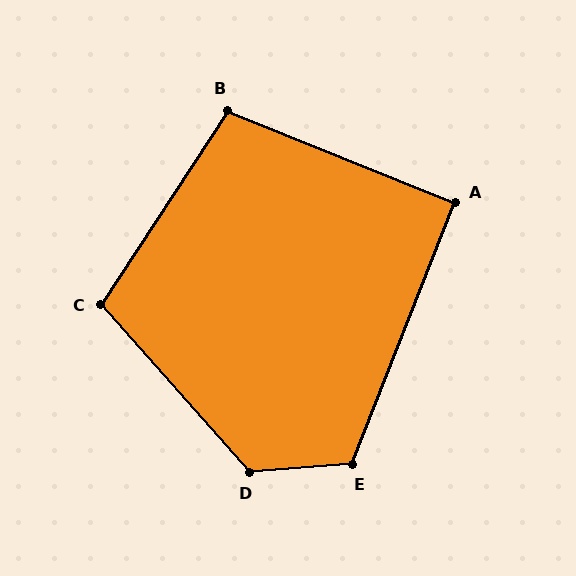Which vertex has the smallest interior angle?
A, at approximately 91 degrees.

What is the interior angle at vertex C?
Approximately 105 degrees (obtuse).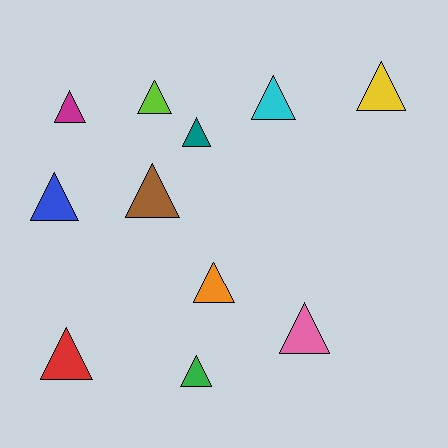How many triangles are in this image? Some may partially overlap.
There are 11 triangles.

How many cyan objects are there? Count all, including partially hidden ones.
There is 1 cyan object.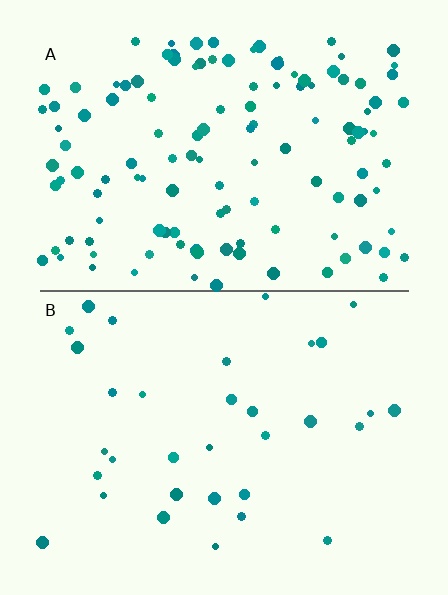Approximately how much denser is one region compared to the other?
Approximately 3.7× — region A over region B.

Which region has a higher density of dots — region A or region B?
A (the top).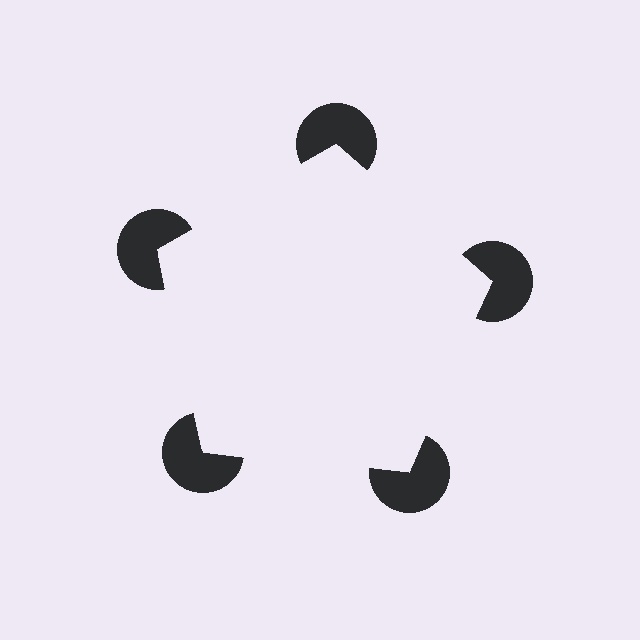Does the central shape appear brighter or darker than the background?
It typically appears slightly brighter than the background, even though no actual brightness change is drawn.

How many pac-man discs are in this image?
There are 5 — one at each vertex of the illusory pentagon.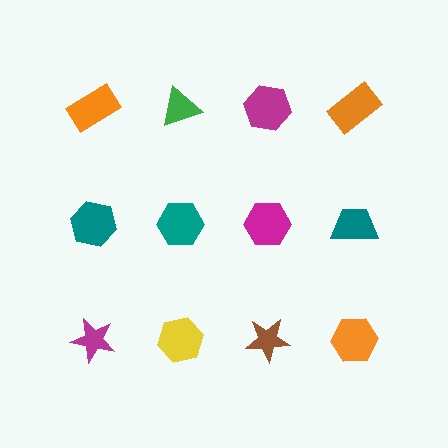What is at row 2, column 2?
A teal hexagon.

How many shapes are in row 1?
4 shapes.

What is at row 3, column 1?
A magenta star.